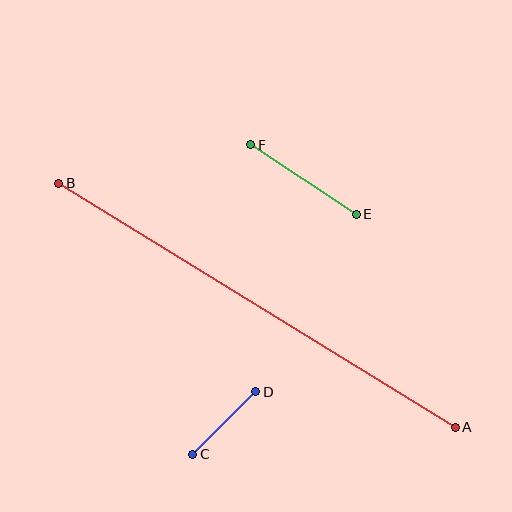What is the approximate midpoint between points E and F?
The midpoint is at approximately (304, 179) pixels.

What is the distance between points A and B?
The distance is approximately 466 pixels.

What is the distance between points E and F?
The distance is approximately 126 pixels.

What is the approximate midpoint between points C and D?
The midpoint is at approximately (224, 423) pixels.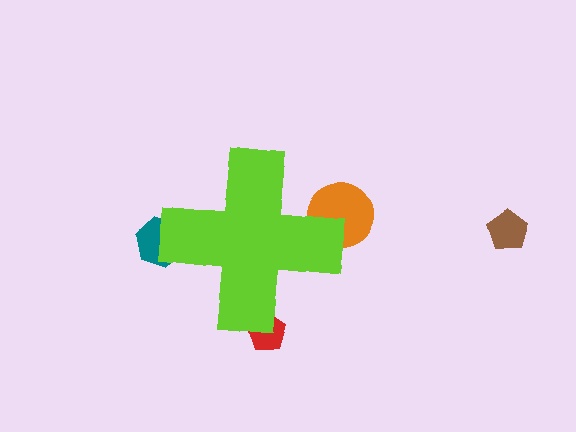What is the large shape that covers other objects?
A lime cross.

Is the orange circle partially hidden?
Yes, the orange circle is partially hidden behind the lime cross.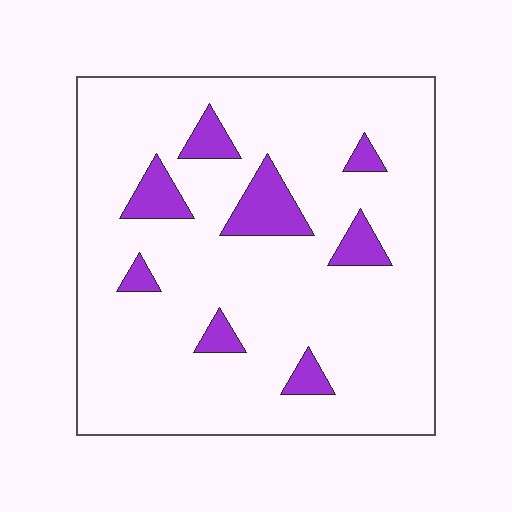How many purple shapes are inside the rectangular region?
8.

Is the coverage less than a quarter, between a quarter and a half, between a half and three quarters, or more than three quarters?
Less than a quarter.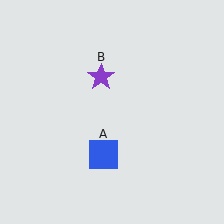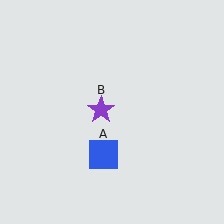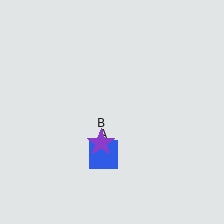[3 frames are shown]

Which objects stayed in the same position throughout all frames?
Blue square (object A) remained stationary.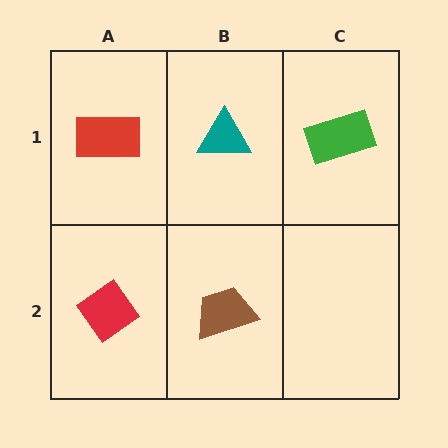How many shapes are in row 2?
2 shapes.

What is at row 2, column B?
A brown trapezoid.